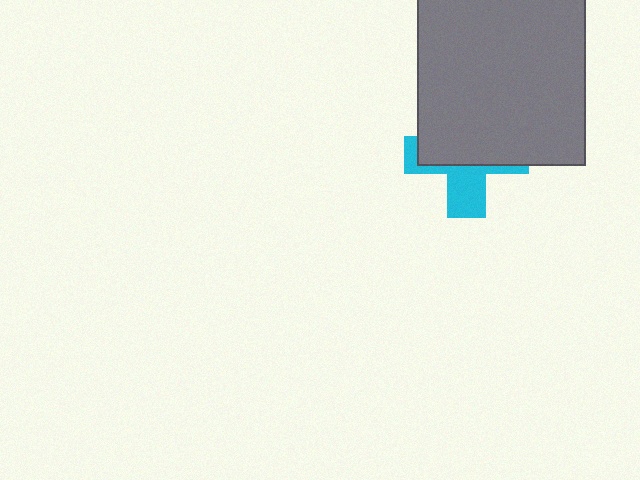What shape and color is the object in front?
The object in front is a gray square.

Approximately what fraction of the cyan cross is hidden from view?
Roughly 62% of the cyan cross is hidden behind the gray square.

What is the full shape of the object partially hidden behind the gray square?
The partially hidden object is a cyan cross.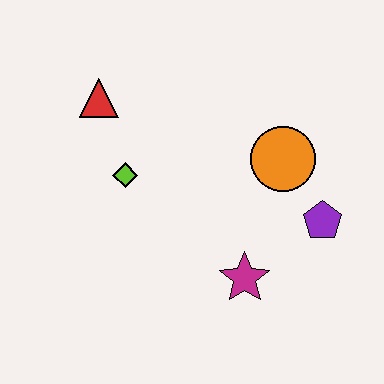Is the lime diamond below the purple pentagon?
No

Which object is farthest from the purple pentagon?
The red triangle is farthest from the purple pentagon.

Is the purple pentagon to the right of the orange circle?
Yes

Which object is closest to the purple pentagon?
The orange circle is closest to the purple pentagon.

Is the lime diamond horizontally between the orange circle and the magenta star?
No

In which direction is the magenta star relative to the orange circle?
The magenta star is below the orange circle.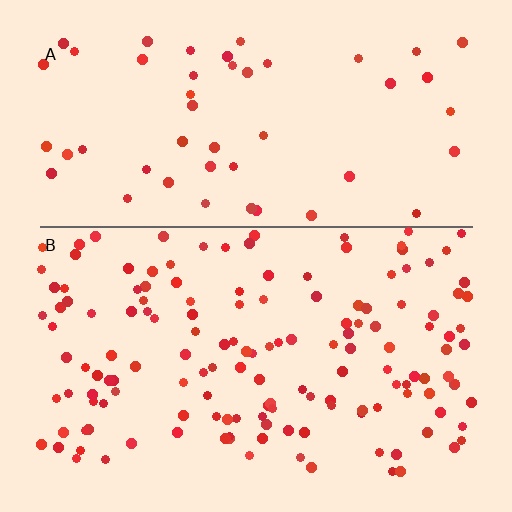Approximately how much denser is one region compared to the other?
Approximately 2.9× — region B over region A.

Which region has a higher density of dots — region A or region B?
B (the bottom).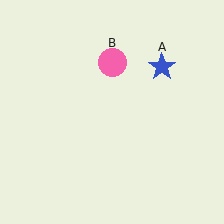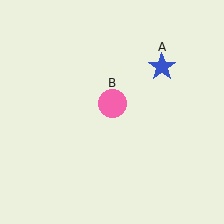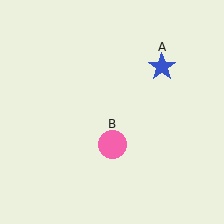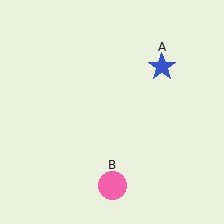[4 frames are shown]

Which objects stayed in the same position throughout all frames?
Blue star (object A) remained stationary.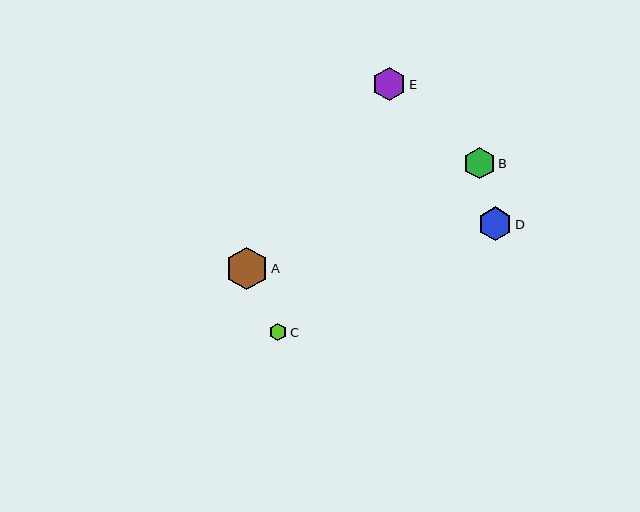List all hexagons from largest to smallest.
From largest to smallest: A, D, E, B, C.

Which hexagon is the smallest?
Hexagon C is the smallest with a size of approximately 17 pixels.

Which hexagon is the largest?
Hexagon A is the largest with a size of approximately 43 pixels.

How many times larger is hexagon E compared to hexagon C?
Hexagon E is approximately 1.9 times the size of hexagon C.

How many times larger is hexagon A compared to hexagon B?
Hexagon A is approximately 1.4 times the size of hexagon B.